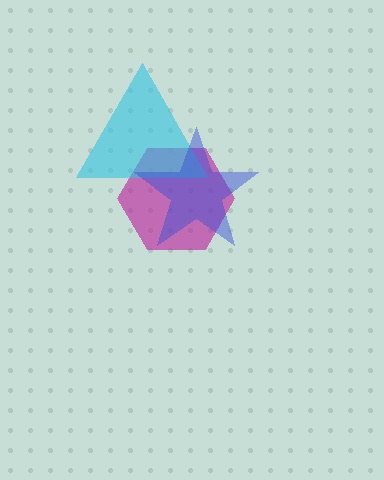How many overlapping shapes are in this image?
There are 3 overlapping shapes in the image.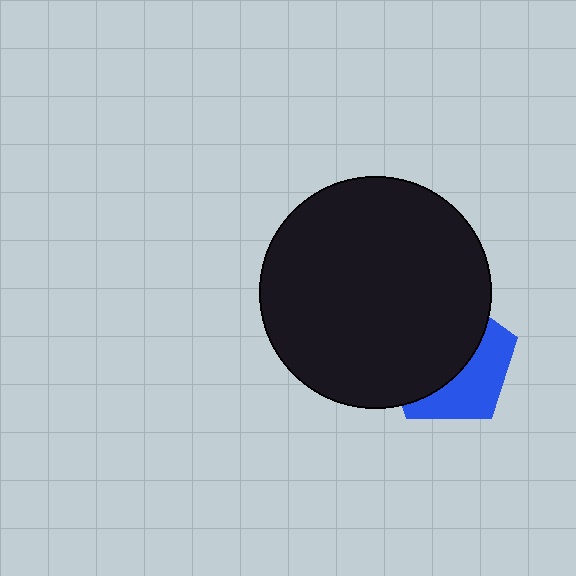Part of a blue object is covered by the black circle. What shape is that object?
It is a pentagon.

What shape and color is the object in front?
The object in front is a black circle.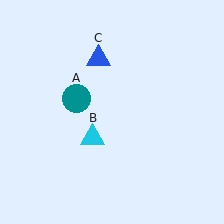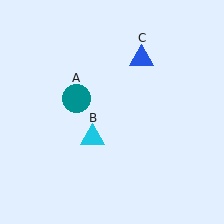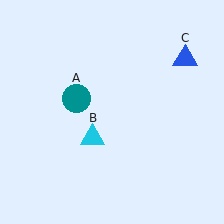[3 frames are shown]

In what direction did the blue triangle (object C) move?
The blue triangle (object C) moved right.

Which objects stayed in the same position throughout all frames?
Teal circle (object A) and cyan triangle (object B) remained stationary.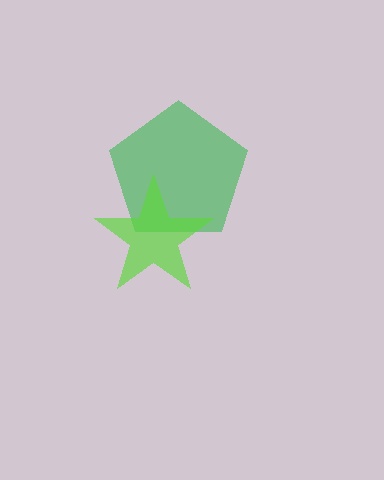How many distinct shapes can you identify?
There are 2 distinct shapes: a green pentagon, a lime star.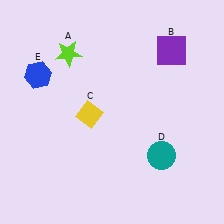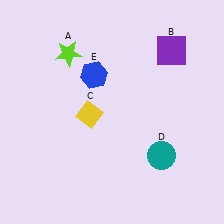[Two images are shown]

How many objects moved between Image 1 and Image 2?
1 object moved between the two images.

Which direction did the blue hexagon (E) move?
The blue hexagon (E) moved right.